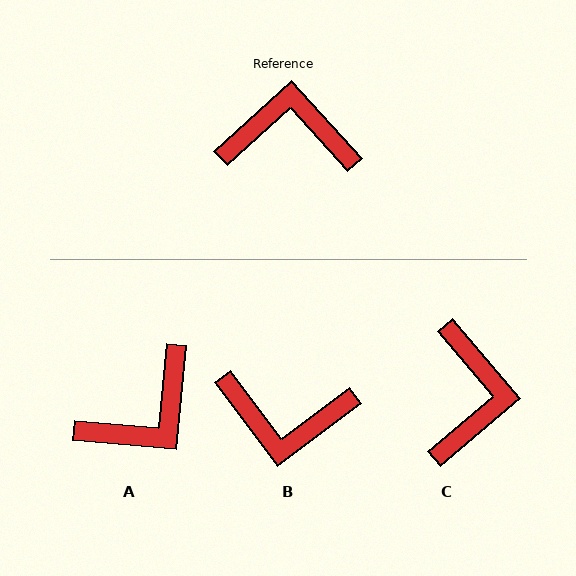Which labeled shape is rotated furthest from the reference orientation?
B, about 175 degrees away.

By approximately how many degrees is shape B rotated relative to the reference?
Approximately 175 degrees counter-clockwise.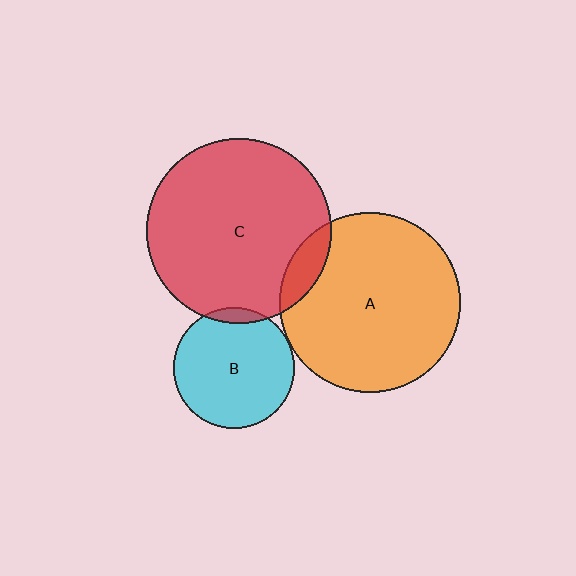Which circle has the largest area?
Circle C (red).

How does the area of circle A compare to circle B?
Approximately 2.2 times.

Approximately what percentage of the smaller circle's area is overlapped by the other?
Approximately 5%.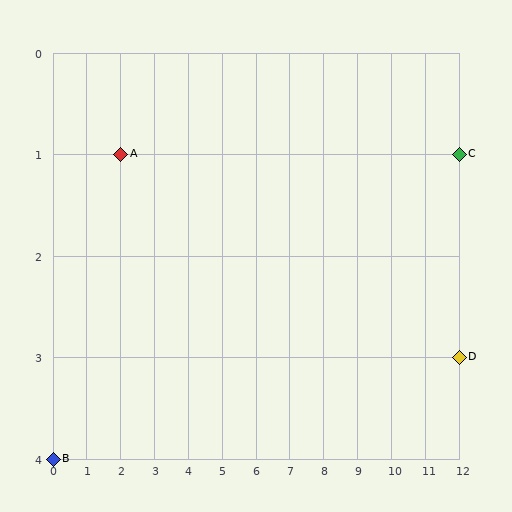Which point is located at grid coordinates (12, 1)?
Point C is at (12, 1).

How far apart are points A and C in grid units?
Points A and C are 10 columns apart.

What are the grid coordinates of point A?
Point A is at grid coordinates (2, 1).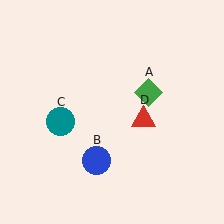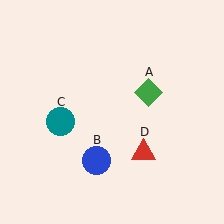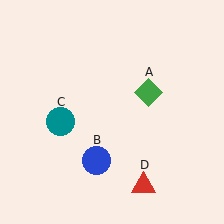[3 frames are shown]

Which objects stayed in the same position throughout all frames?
Green diamond (object A) and blue circle (object B) and teal circle (object C) remained stationary.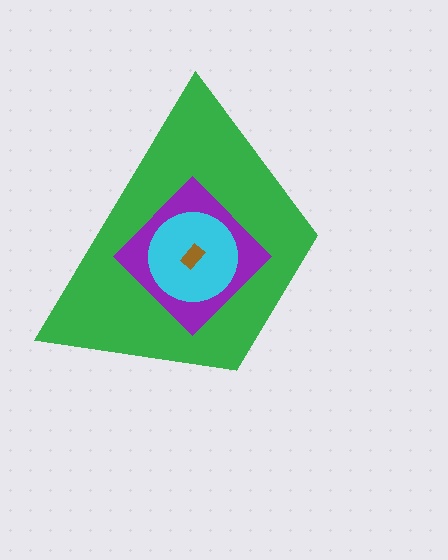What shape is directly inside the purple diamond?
The cyan circle.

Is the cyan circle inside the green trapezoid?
Yes.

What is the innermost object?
The brown rectangle.